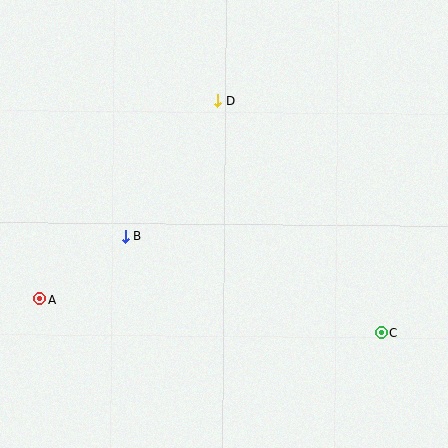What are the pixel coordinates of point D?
Point D is at (218, 101).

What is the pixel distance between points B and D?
The distance between B and D is 164 pixels.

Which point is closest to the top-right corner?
Point D is closest to the top-right corner.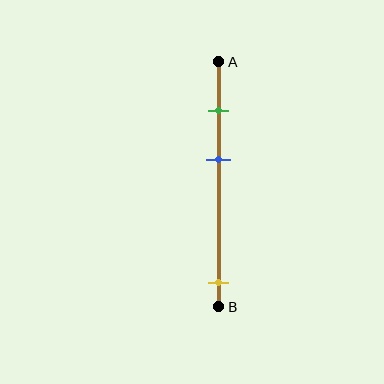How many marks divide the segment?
There are 3 marks dividing the segment.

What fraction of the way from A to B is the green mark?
The green mark is approximately 20% (0.2) of the way from A to B.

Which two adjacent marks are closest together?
The green and blue marks are the closest adjacent pair.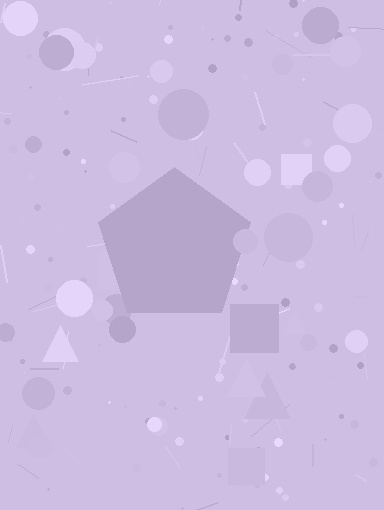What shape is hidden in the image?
A pentagon is hidden in the image.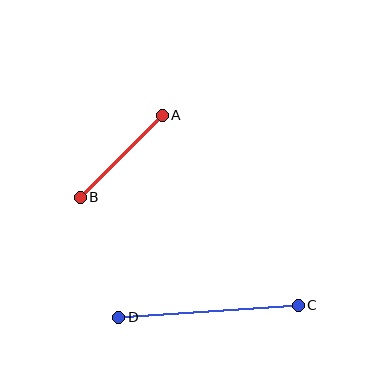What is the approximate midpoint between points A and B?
The midpoint is at approximately (121, 156) pixels.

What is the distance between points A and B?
The distance is approximately 116 pixels.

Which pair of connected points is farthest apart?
Points C and D are farthest apart.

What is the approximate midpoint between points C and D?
The midpoint is at approximately (209, 311) pixels.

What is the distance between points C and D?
The distance is approximately 180 pixels.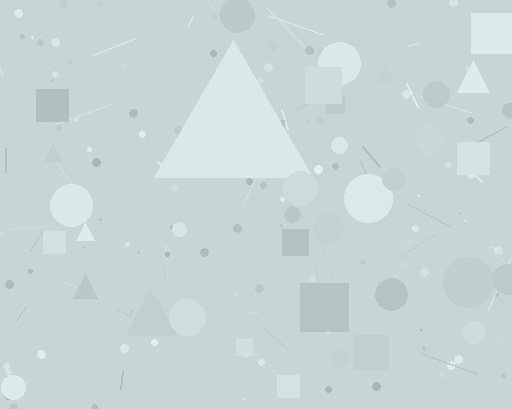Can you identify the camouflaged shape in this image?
The camouflaged shape is a triangle.